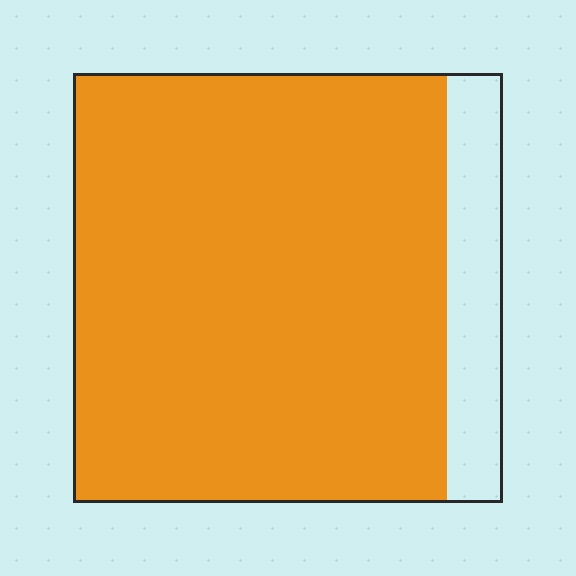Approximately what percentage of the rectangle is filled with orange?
Approximately 85%.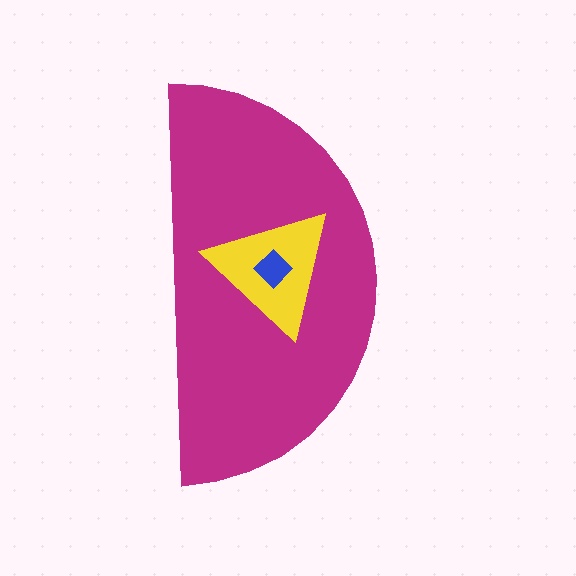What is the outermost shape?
The magenta semicircle.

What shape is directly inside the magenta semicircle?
The yellow triangle.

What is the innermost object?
The blue diamond.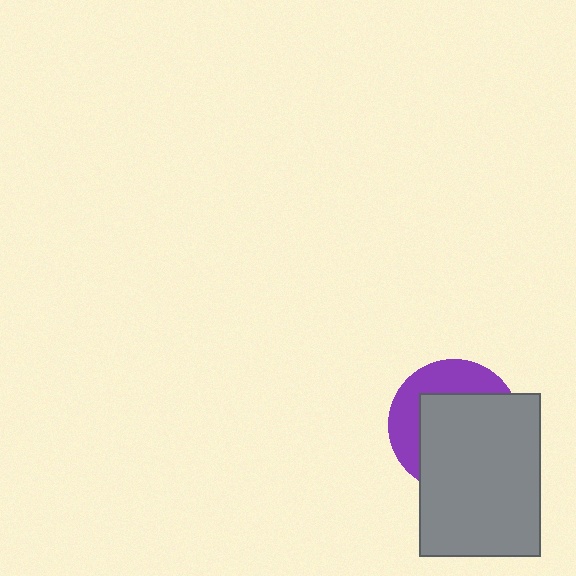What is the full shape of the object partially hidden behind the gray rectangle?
The partially hidden object is a purple circle.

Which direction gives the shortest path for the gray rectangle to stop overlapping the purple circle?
Moving toward the lower-right gives the shortest separation.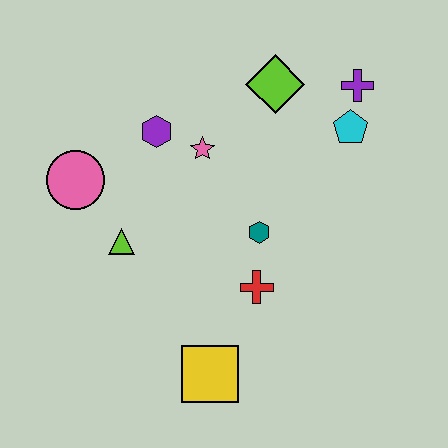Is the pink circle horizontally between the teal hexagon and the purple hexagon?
No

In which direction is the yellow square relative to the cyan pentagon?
The yellow square is below the cyan pentagon.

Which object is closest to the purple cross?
The cyan pentagon is closest to the purple cross.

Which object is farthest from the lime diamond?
The yellow square is farthest from the lime diamond.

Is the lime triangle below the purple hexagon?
Yes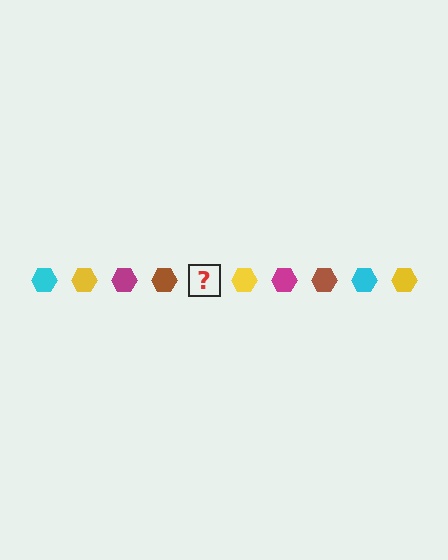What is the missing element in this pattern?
The missing element is a cyan hexagon.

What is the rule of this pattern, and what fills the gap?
The rule is that the pattern cycles through cyan, yellow, magenta, brown hexagons. The gap should be filled with a cyan hexagon.